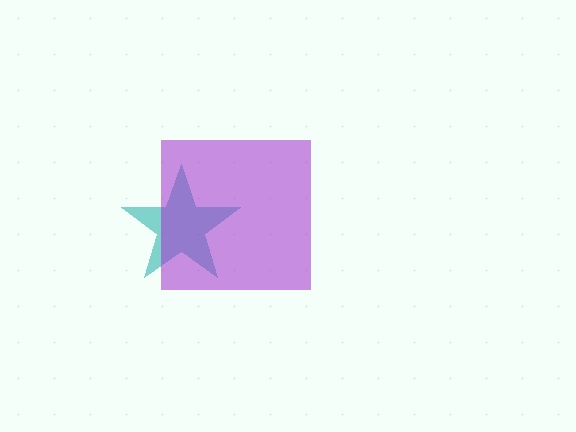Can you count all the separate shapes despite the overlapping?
Yes, there are 2 separate shapes.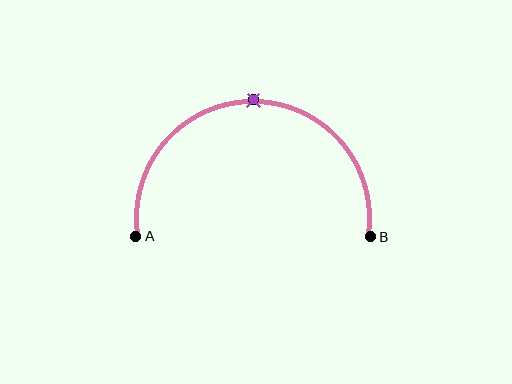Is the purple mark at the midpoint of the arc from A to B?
Yes. The purple mark lies on the arc at equal arc-length from both A and B — it is the arc midpoint.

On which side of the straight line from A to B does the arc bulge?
The arc bulges above the straight line connecting A and B.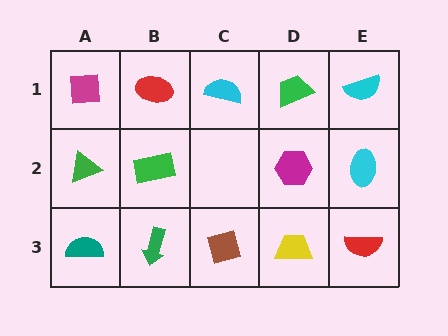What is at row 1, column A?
A magenta square.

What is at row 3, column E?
A red semicircle.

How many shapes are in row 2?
4 shapes.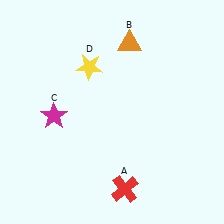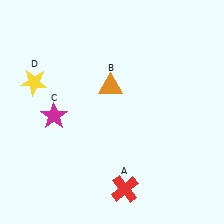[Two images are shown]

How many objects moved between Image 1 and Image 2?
2 objects moved between the two images.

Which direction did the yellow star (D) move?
The yellow star (D) moved left.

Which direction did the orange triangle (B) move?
The orange triangle (B) moved down.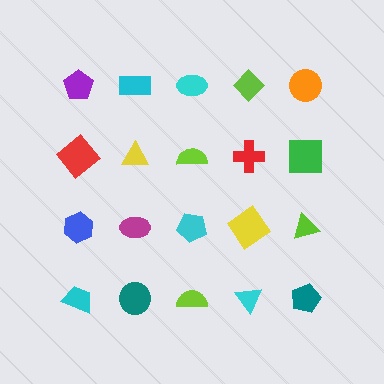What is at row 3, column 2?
A magenta ellipse.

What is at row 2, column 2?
A yellow triangle.